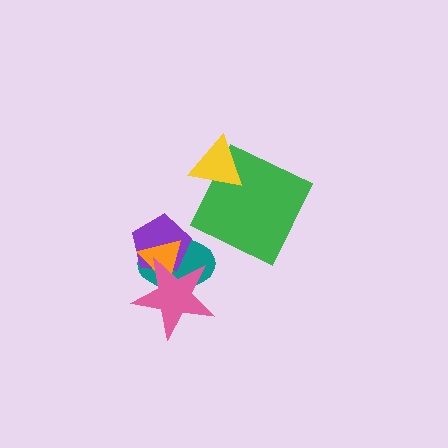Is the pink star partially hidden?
No, no other shape covers it.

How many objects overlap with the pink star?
3 objects overlap with the pink star.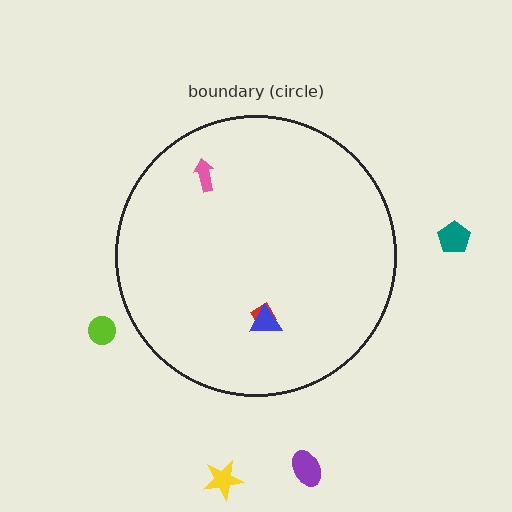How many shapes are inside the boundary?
3 inside, 4 outside.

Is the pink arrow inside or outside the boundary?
Inside.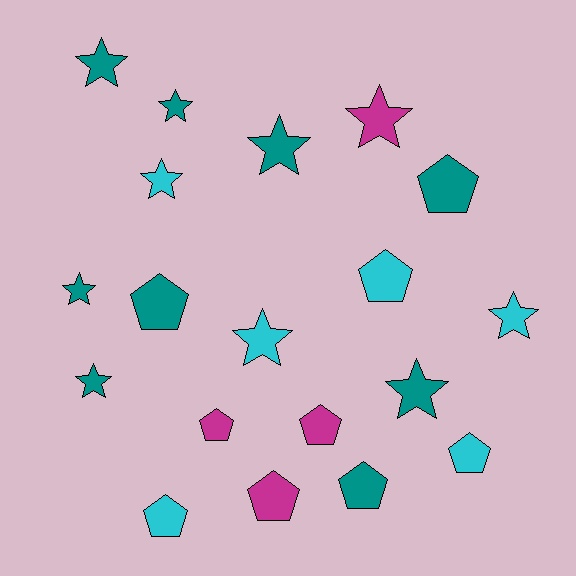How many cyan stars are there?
There are 3 cyan stars.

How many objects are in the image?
There are 19 objects.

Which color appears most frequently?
Teal, with 9 objects.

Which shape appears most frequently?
Star, with 10 objects.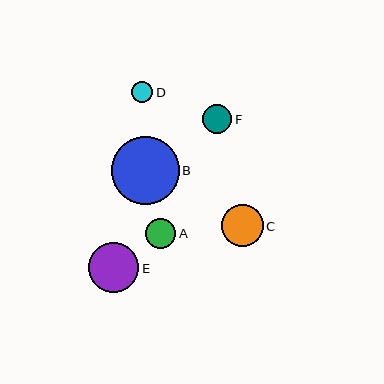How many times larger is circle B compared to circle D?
Circle B is approximately 3.1 times the size of circle D.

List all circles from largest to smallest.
From largest to smallest: B, E, C, A, F, D.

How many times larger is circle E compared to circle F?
Circle E is approximately 1.7 times the size of circle F.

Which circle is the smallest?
Circle D is the smallest with a size of approximately 22 pixels.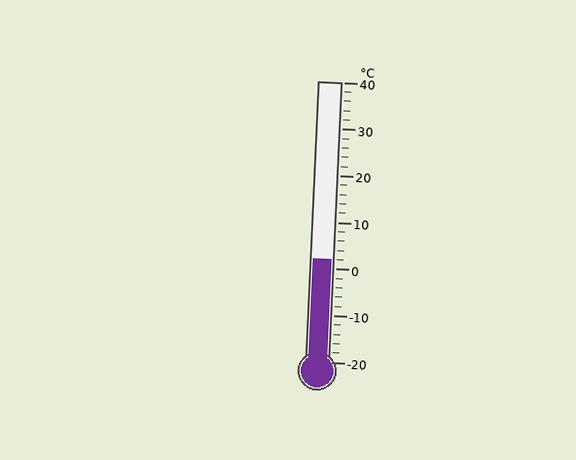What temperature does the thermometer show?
The thermometer shows approximately 2°C.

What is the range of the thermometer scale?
The thermometer scale ranges from -20°C to 40°C.